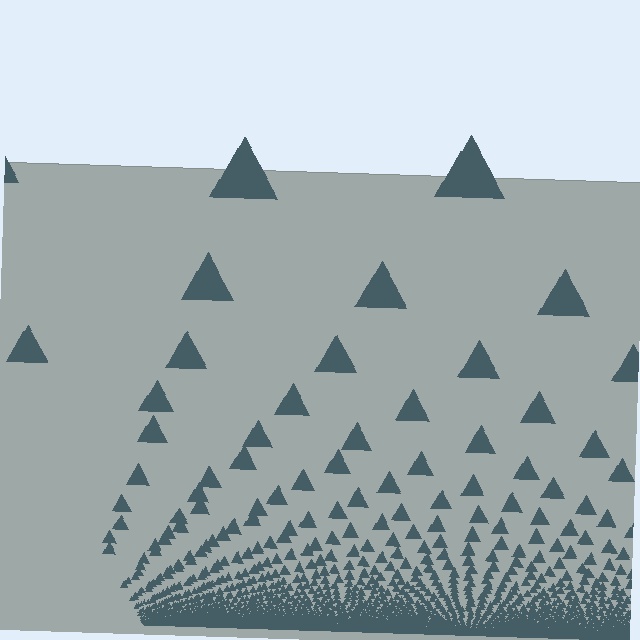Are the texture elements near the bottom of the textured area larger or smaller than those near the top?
Smaller. The gradient is inverted — elements near the bottom are smaller and denser.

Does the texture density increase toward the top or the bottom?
Density increases toward the bottom.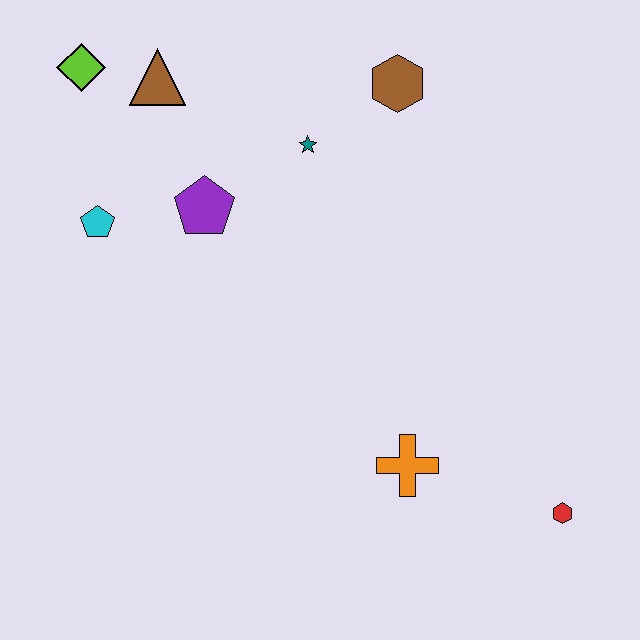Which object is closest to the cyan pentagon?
The purple pentagon is closest to the cyan pentagon.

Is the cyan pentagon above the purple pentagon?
No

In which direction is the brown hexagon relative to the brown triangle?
The brown hexagon is to the right of the brown triangle.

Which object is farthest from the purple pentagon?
The red hexagon is farthest from the purple pentagon.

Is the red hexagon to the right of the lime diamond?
Yes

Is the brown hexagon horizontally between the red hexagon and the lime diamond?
Yes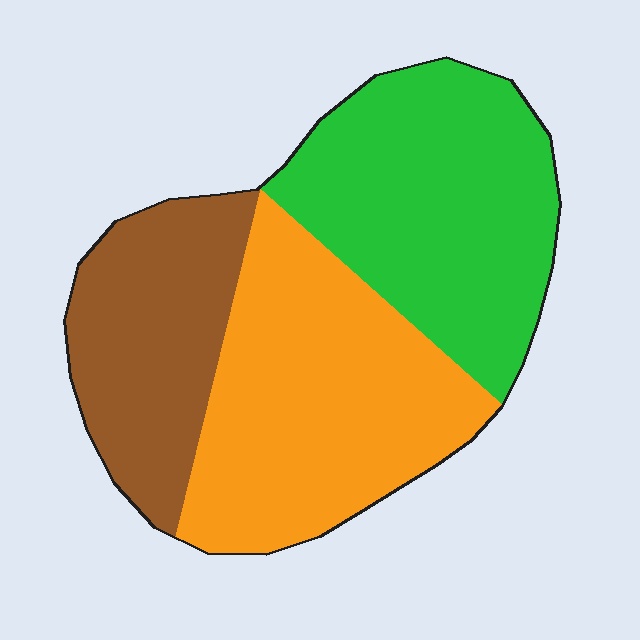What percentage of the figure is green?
Green takes up about three eighths (3/8) of the figure.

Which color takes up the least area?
Brown, at roughly 25%.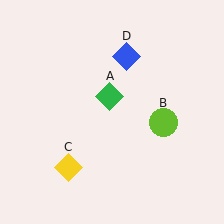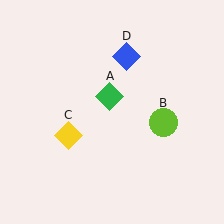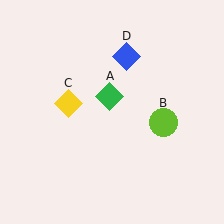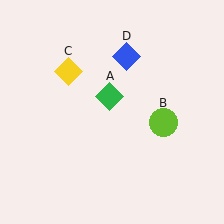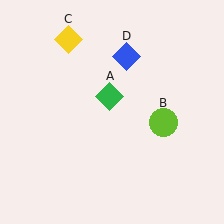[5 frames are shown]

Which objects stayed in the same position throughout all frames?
Green diamond (object A) and lime circle (object B) and blue diamond (object D) remained stationary.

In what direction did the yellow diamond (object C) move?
The yellow diamond (object C) moved up.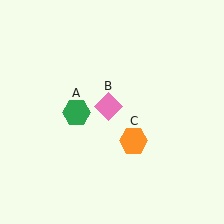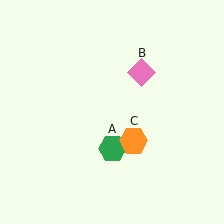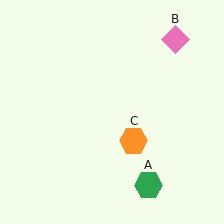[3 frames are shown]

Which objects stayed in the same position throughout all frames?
Orange hexagon (object C) remained stationary.